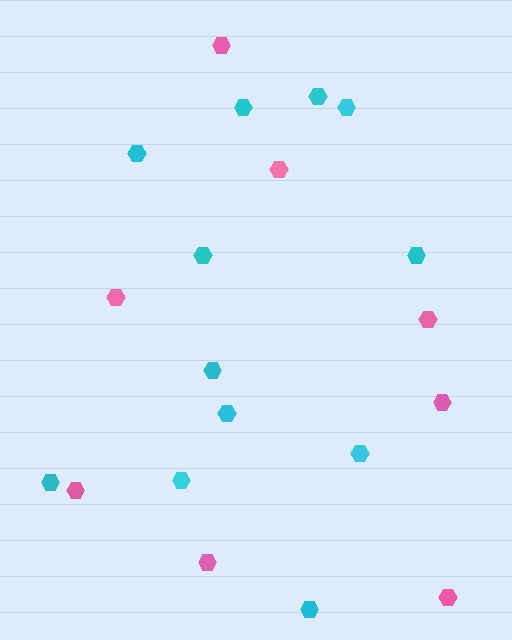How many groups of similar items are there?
There are 2 groups: one group of pink hexagons (8) and one group of cyan hexagons (12).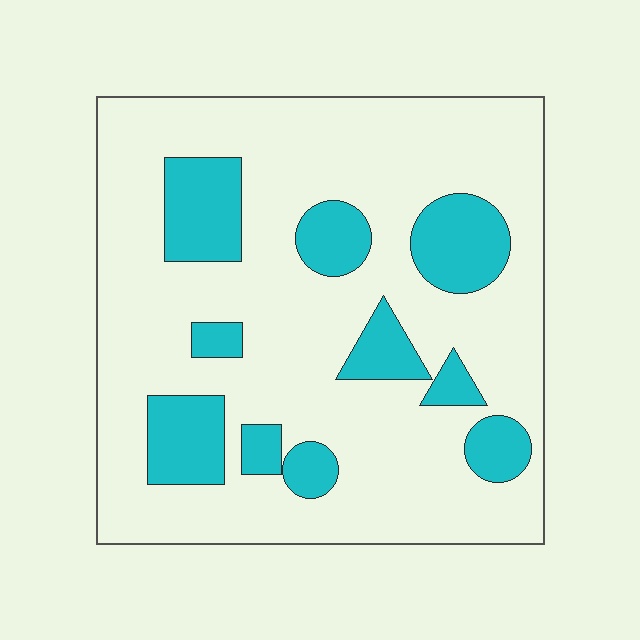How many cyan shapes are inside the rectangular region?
10.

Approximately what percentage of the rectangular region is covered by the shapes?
Approximately 20%.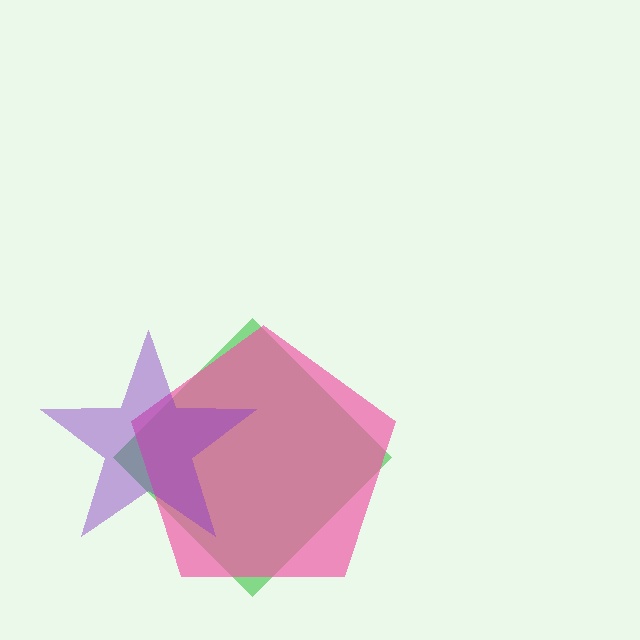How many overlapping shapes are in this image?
There are 3 overlapping shapes in the image.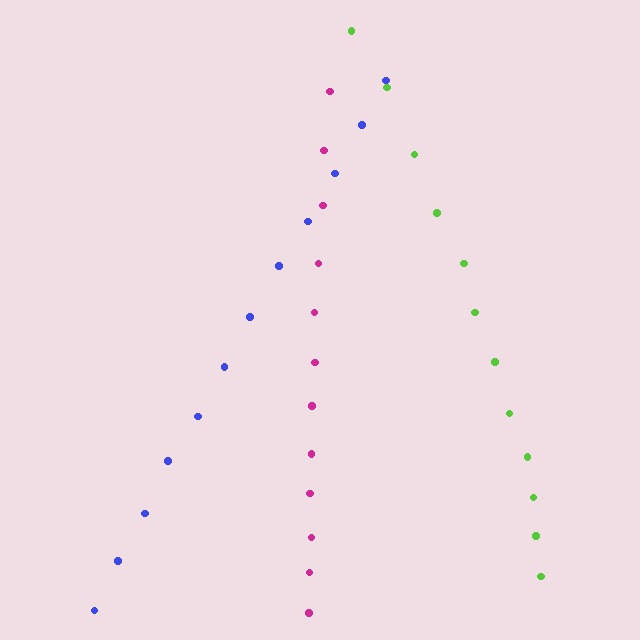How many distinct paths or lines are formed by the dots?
There are 3 distinct paths.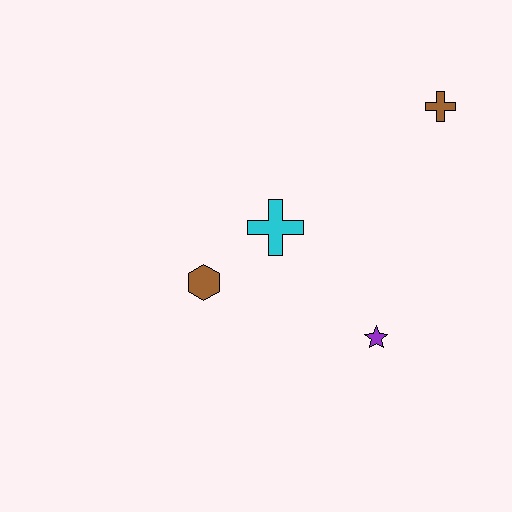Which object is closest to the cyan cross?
The brown hexagon is closest to the cyan cross.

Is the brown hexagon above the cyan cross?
No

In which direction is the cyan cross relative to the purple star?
The cyan cross is above the purple star.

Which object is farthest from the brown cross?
The brown hexagon is farthest from the brown cross.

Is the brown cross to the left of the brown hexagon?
No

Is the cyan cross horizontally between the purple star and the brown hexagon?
Yes